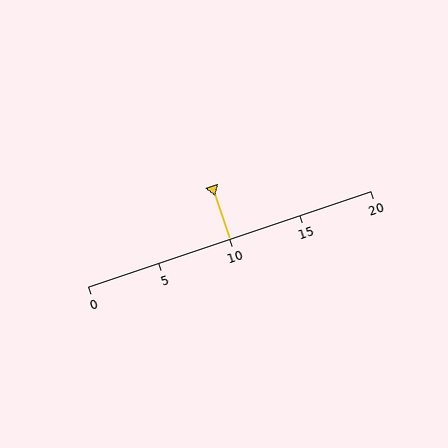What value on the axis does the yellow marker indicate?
The marker indicates approximately 10.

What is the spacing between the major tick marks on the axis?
The major ticks are spaced 5 apart.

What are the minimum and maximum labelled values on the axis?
The axis runs from 0 to 20.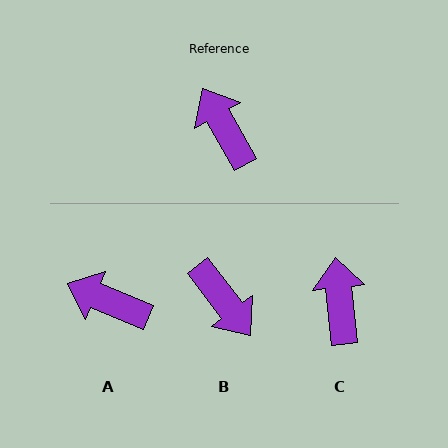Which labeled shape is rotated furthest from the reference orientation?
B, about 172 degrees away.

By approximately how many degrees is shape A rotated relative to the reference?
Approximately 38 degrees counter-clockwise.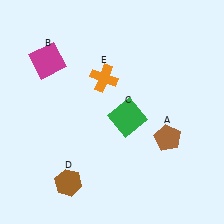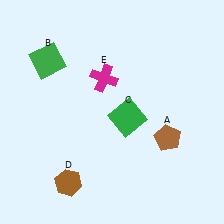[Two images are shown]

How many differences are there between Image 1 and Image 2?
There are 2 differences between the two images.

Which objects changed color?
B changed from magenta to green. E changed from orange to magenta.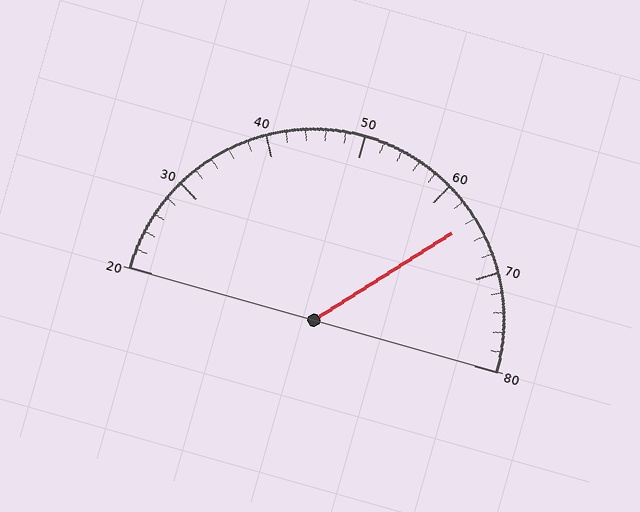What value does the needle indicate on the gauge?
The needle indicates approximately 64.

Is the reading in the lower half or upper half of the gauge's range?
The reading is in the upper half of the range (20 to 80).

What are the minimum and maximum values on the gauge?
The gauge ranges from 20 to 80.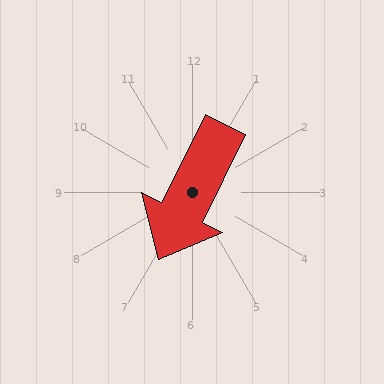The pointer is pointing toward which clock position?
Roughly 7 o'clock.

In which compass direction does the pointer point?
Southwest.